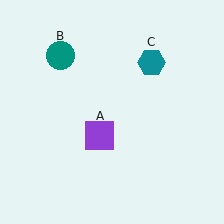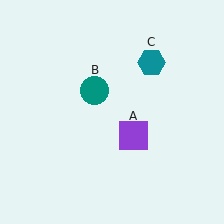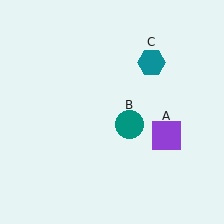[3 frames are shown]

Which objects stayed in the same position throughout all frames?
Teal hexagon (object C) remained stationary.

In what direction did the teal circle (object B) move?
The teal circle (object B) moved down and to the right.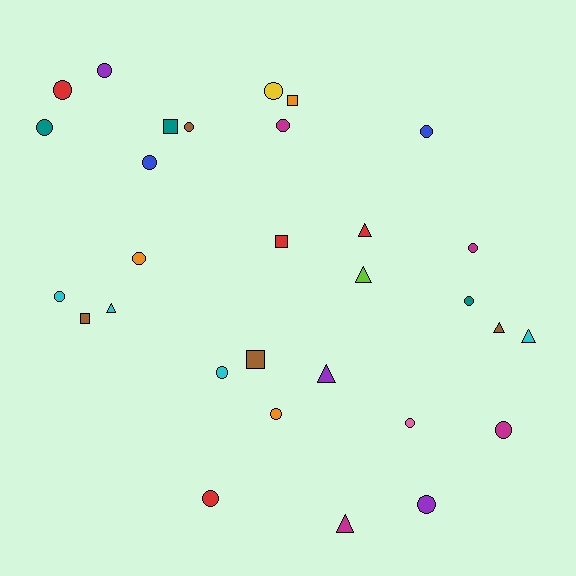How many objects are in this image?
There are 30 objects.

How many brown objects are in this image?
There are 4 brown objects.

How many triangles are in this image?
There are 7 triangles.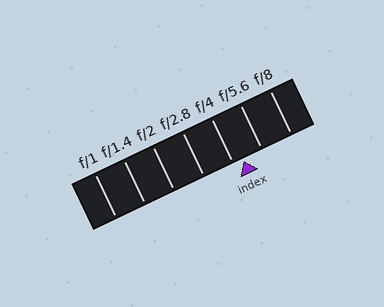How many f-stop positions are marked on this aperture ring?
There are 7 f-stop positions marked.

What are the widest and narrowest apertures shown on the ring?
The widest aperture shown is f/1 and the narrowest is f/8.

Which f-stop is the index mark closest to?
The index mark is closest to f/4.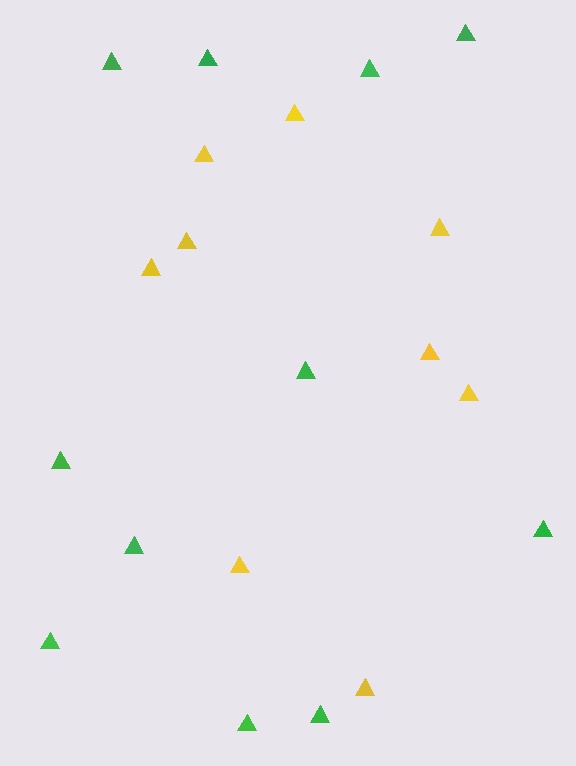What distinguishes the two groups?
There are 2 groups: one group of yellow triangles (9) and one group of green triangles (11).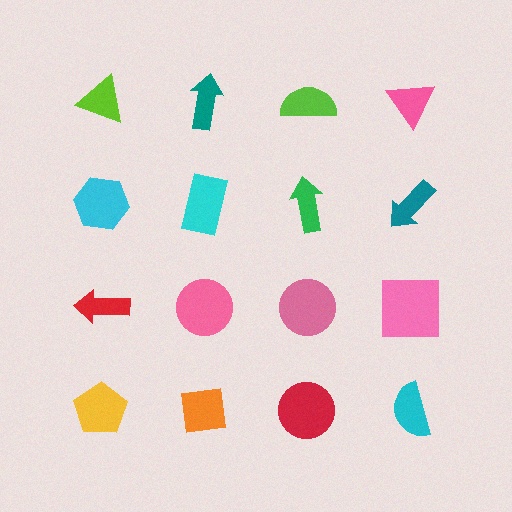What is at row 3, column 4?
A pink square.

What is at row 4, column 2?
An orange square.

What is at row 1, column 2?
A teal arrow.